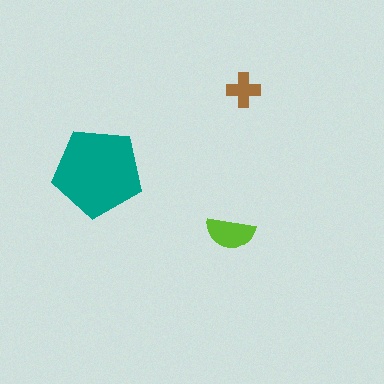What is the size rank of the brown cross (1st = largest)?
3rd.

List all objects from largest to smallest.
The teal pentagon, the lime semicircle, the brown cross.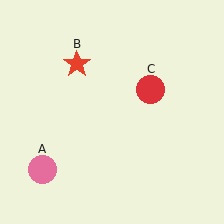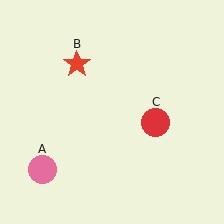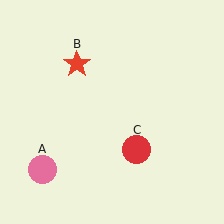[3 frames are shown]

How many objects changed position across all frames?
1 object changed position: red circle (object C).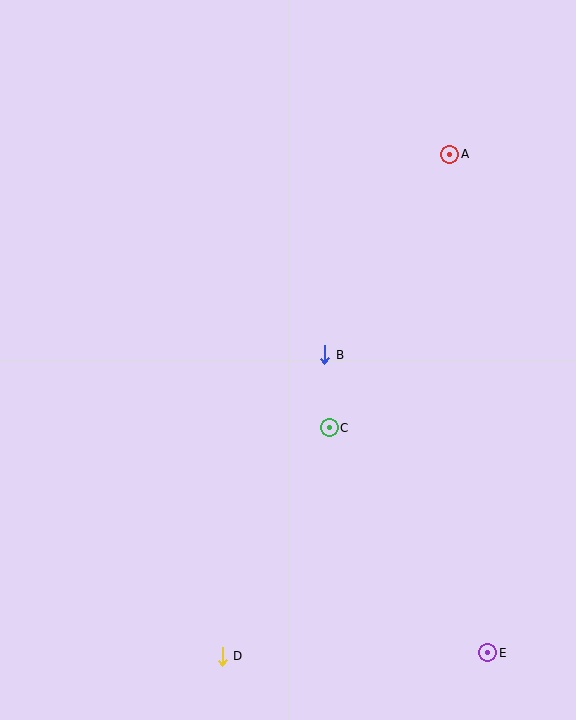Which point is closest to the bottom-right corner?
Point E is closest to the bottom-right corner.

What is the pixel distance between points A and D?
The distance between A and D is 551 pixels.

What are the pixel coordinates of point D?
Point D is at (222, 656).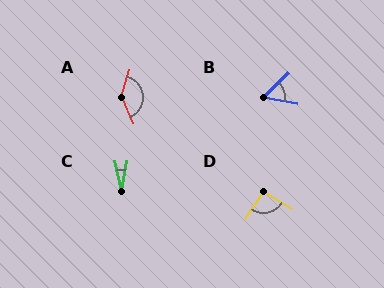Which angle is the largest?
A, at approximately 139 degrees.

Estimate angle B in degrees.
Approximately 55 degrees.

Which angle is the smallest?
C, at approximately 22 degrees.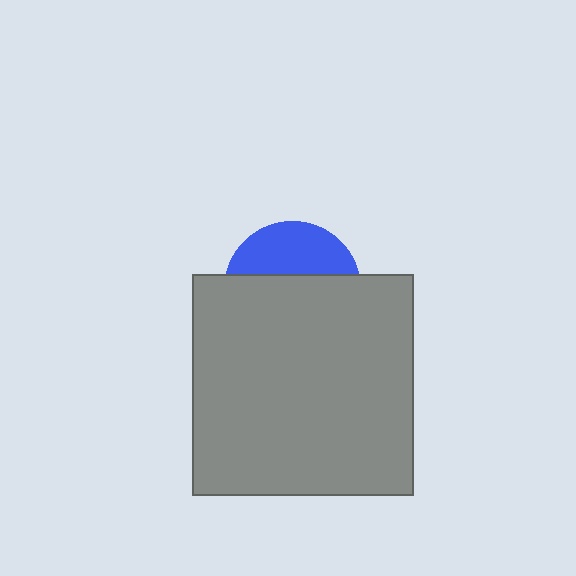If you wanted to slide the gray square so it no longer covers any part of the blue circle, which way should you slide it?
Slide it down — that is the most direct way to separate the two shapes.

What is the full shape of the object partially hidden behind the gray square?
The partially hidden object is a blue circle.